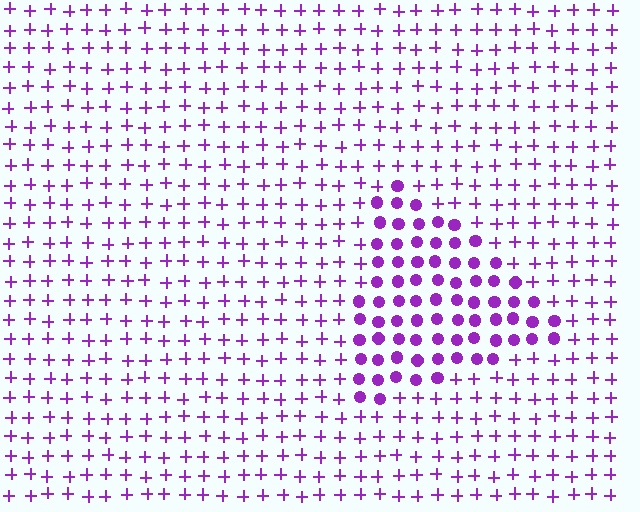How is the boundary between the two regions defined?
The boundary is defined by a change in element shape: circles inside vs. plus signs outside. All elements share the same color and spacing.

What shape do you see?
I see a triangle.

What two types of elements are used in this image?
The image uses circles inside the triangle region and plus signs outside it.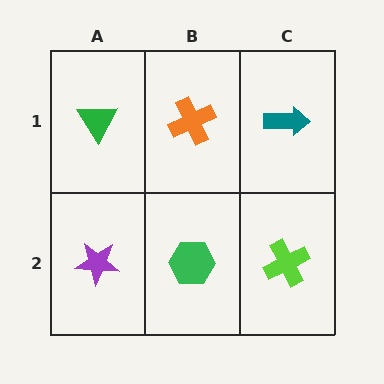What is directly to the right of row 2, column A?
A green hexagon.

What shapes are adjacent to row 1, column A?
A purple star (row 2, column A), an orange cross (row 1, column B).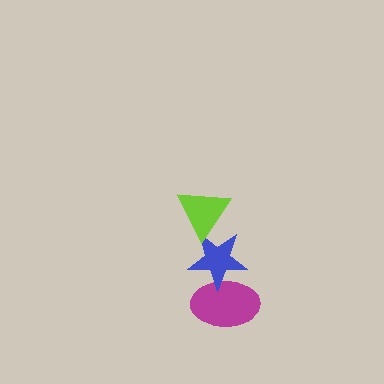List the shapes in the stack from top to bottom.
From top to bottom: the lime triangle, the blue star, the magenta ellipse.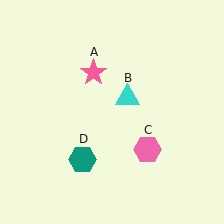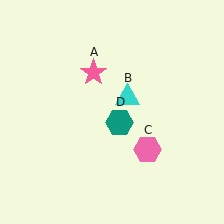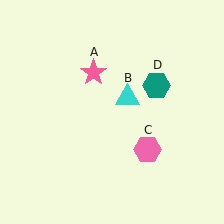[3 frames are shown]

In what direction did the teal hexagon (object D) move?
The teal hexagon (object D) moved up and to the right.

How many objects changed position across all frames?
1 object changed position: teal hexagon (object D).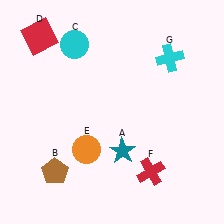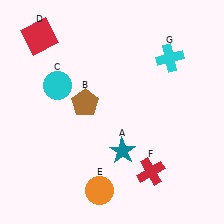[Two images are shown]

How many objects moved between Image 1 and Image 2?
3 objects moved between the two images.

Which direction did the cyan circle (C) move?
The cyan circle (C) moved down.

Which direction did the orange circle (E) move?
The orange circle (E) moved down.